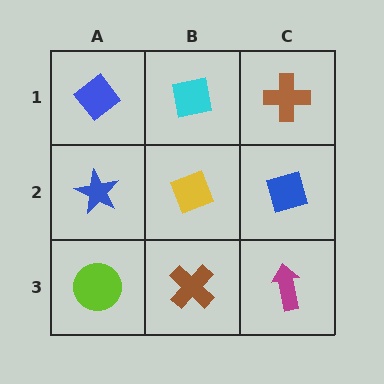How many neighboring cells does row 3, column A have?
2.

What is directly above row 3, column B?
A yellow diamond.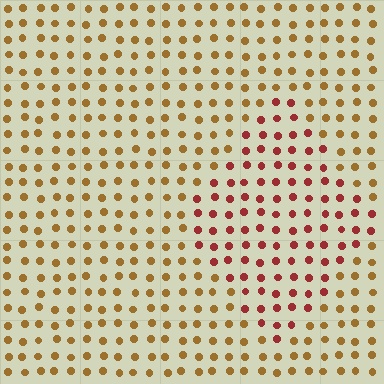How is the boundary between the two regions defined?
The boundary is defined purely by a slight shift in hue (about 39 degrees). Spacing, size, and orientation are identical on both sides.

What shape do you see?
I see a diamond.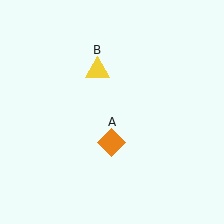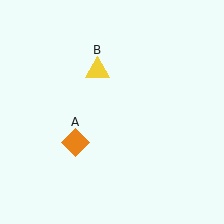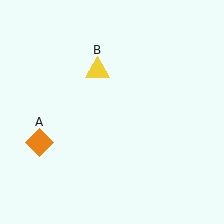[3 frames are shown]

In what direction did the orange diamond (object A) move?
The orange diamond (object A) moved left.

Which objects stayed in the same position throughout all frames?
Yellow triangle (object B) remained stationary.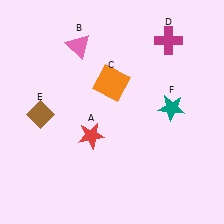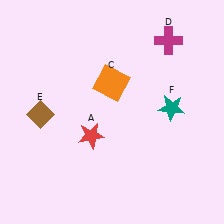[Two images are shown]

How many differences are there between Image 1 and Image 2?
There is 1 difference between the two images.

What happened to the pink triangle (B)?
The pink triangle (B) was removed in Image 2. It was in the top-left area of Image 1.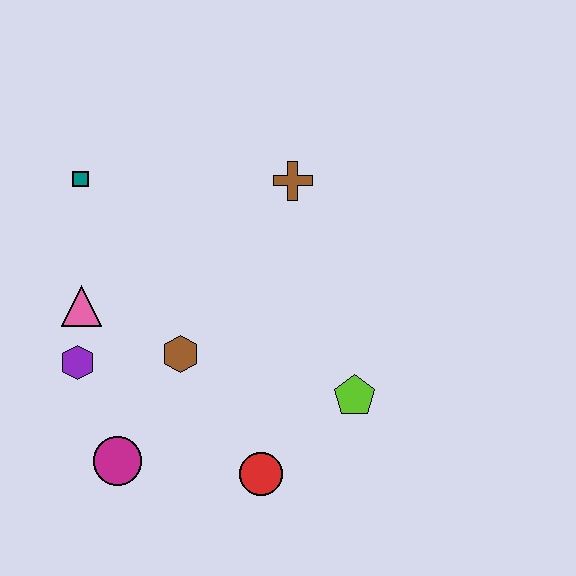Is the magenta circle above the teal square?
No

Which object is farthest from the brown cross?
The magenta circle is farthest from the brown cross.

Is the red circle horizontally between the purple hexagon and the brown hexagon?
No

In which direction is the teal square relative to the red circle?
The teal square is above the red circle.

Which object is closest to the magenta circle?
The purple hexagon is closest to the magenta circle.